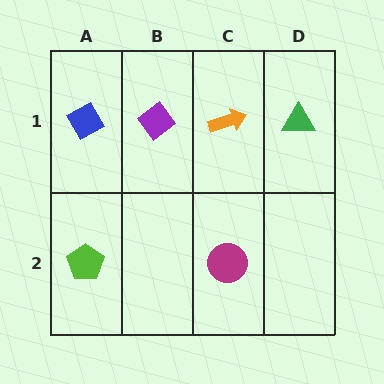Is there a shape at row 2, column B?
No, that cell is empty.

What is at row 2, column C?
A magenta circle.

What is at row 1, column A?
A blue diamond.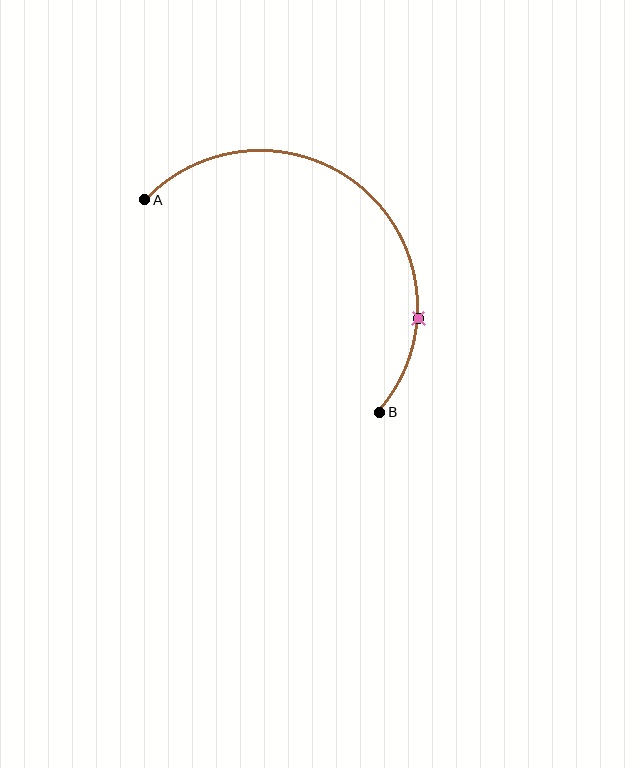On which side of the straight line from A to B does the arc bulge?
The arc bulges above and to the right of the straight line connecting A and B.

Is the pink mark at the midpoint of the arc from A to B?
No. The pink mark lies on the arc but is closer to endpoint B. The arc midpoint would be at the point on the curve equidistant along the arc from both A and B.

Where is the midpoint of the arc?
The arc midpoint is the point on the curve farthest from the straight line joining A and B. It sits above and to the right of that line.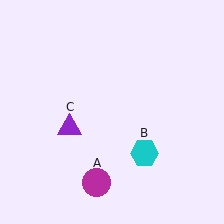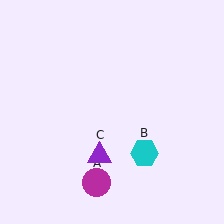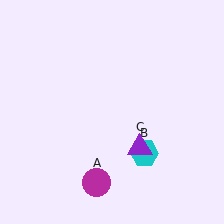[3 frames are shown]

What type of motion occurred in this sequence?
The purple triangle (object C) rotated counterclockwise around the center of the scene.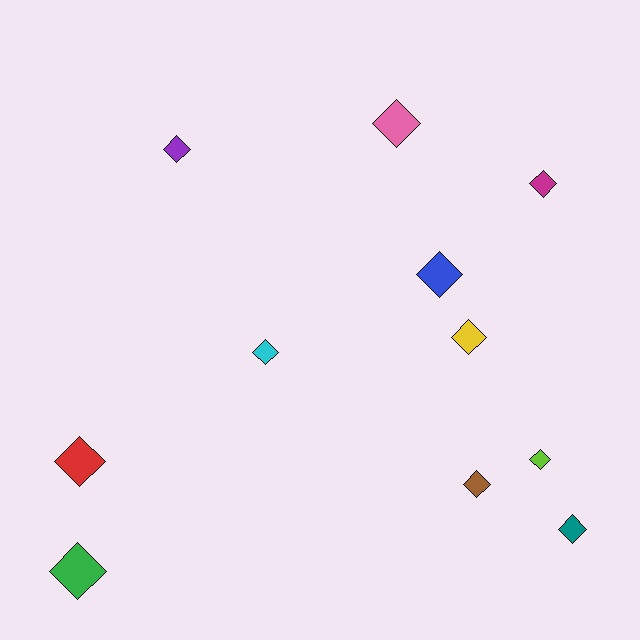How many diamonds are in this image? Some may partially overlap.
There are 11 diamonds.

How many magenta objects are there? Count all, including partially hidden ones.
There is 1 magenta object.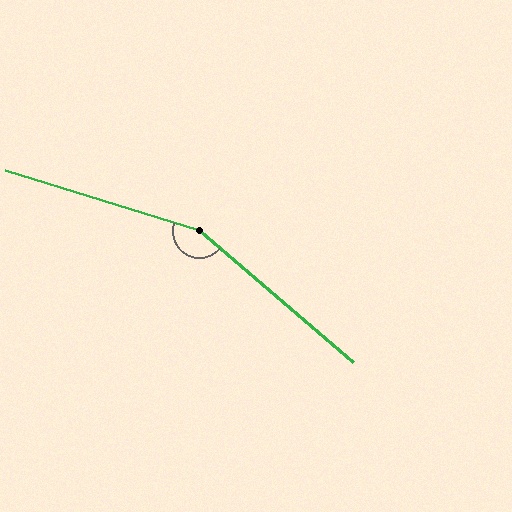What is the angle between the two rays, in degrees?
Approximately 157 degrees.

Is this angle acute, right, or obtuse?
It is obtuse.